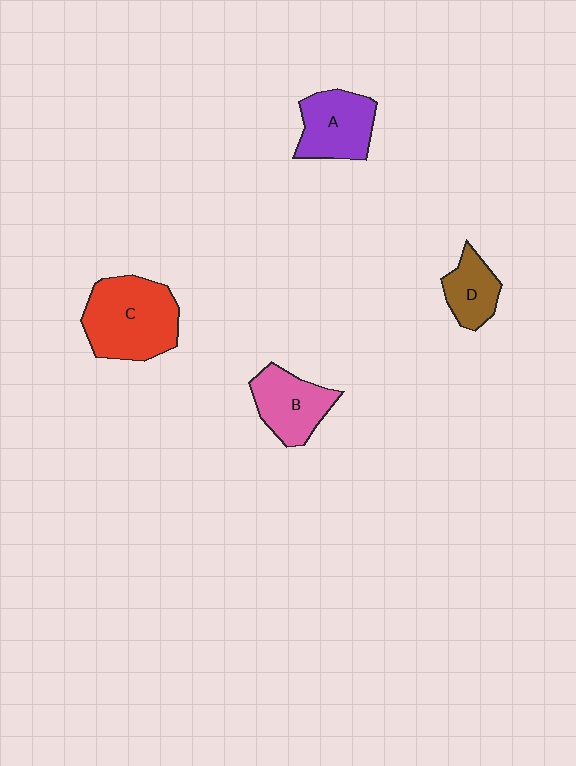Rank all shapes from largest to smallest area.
From largest to smallest: C (red), A (purple), B (pink), D (brown).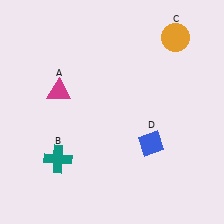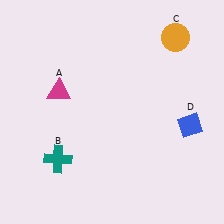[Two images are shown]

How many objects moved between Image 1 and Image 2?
1 object moved between the two images.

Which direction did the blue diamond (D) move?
The blue diamond (D) moved right.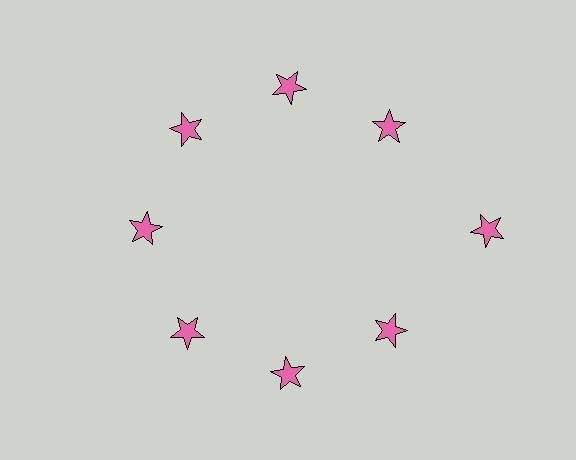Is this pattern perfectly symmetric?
No. The 8 pink stars are arranged in a ring, but one element near the 3 o'clock position is pushed outward from the center, breaking the 8-fold rotational symmetry.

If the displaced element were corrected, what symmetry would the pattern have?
It would have 8-fold rotational symmetry — the pattern would map onto itself every 45 degrees.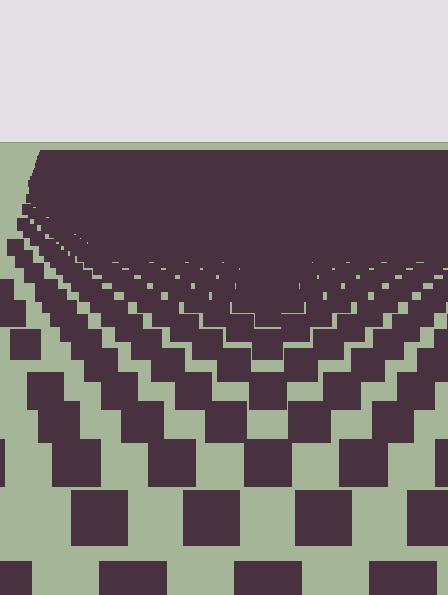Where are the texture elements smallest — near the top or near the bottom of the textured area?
Near the top.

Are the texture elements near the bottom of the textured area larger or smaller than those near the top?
Larger. Near the bottom, elements are closer to the viewer and appear at a bigger on-screen size.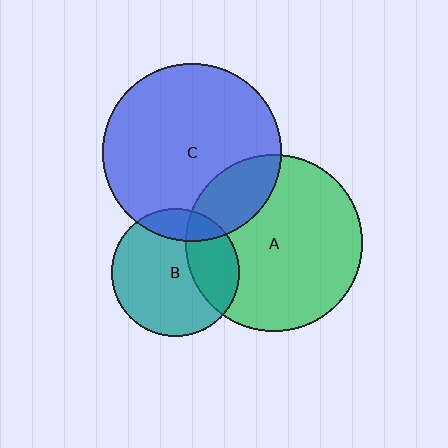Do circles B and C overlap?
Yes.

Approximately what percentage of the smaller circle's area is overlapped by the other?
Approximately 15%.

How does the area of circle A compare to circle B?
Approximately 1.9 times.